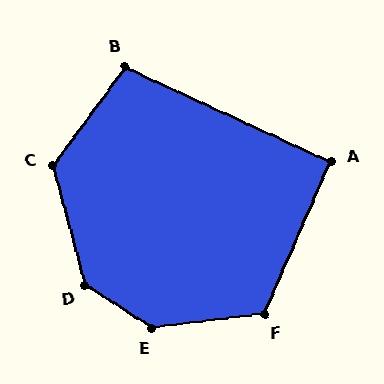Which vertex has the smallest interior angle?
A, at approximately 91 degrees.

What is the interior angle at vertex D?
Approximately 138 degrees (obtuse).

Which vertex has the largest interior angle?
E, at approximately 140 degrees.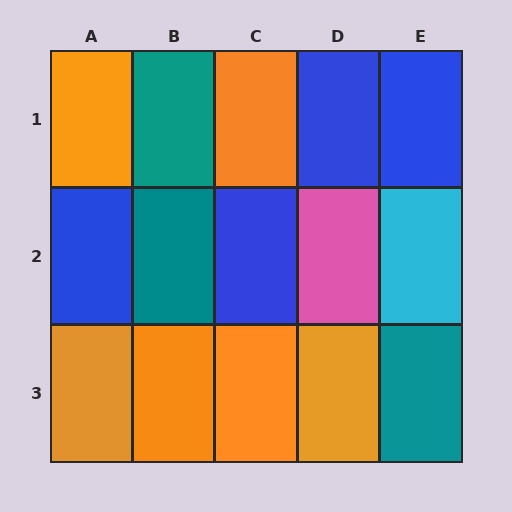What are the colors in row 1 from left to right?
Orange, teal, orange, blue, blue.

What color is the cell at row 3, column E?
Teal.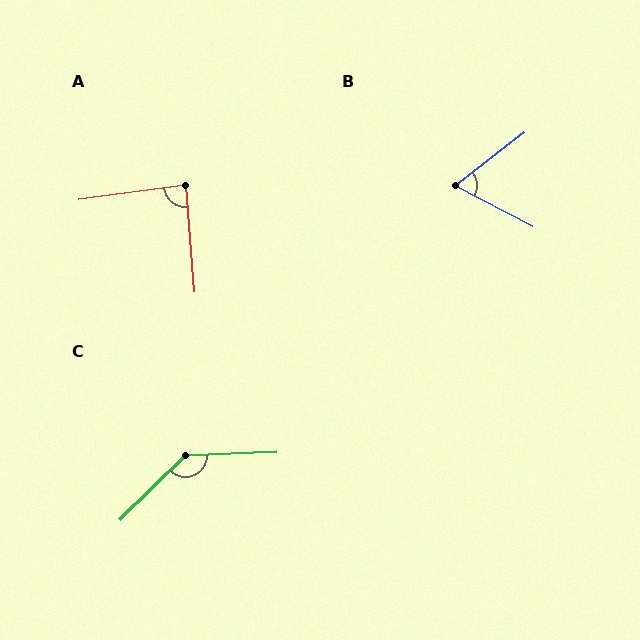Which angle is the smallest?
B, at approximately 65 degrees.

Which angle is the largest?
C, at approximately 138 degrees.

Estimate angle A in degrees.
Approximately 87 degrees.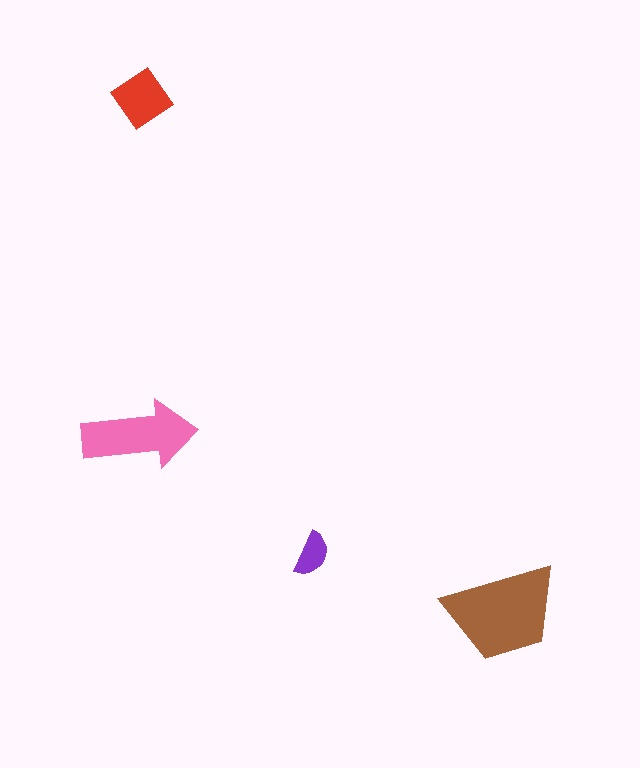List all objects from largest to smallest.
The brown trapezoid, the pink arrow, the red diamond, the purple semicircle.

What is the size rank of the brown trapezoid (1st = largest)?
1st.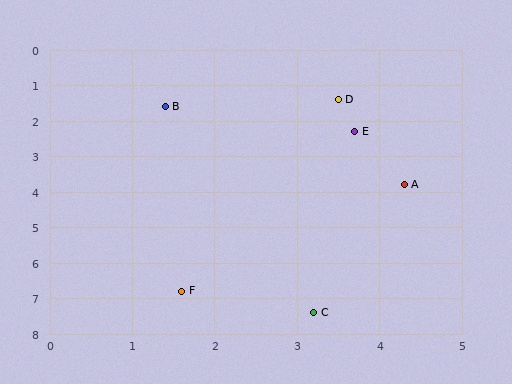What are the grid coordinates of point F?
Point F is at approximately (1.6, 6.8).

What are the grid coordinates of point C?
Point C is at approximately (3.2, 7.4).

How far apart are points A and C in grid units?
Points A and C are about 3.8 grid units apart.